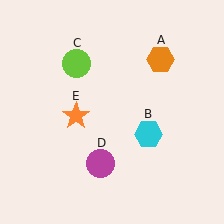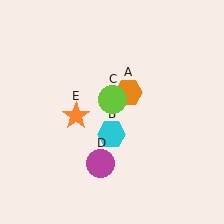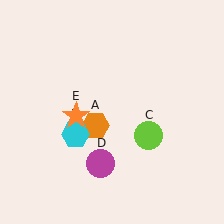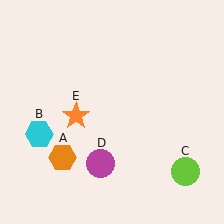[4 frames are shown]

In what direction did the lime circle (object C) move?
The lime circle (object C) moved down and to the right.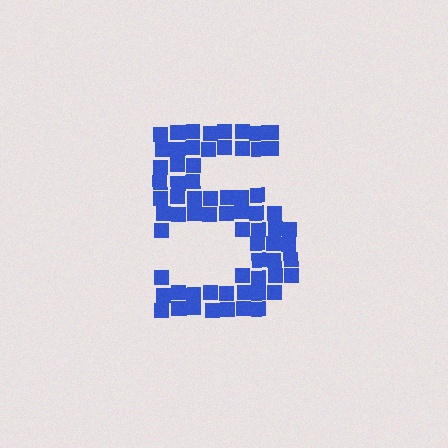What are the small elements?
The small elements are squares.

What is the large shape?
The large shape is the digit 5.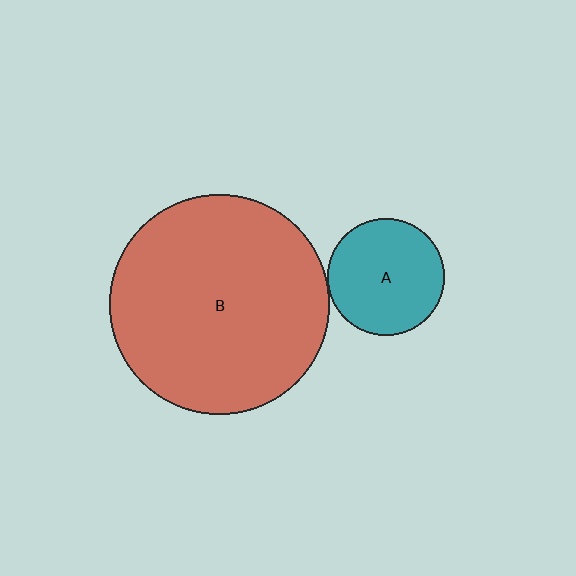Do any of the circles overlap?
No, none of the circles overlap.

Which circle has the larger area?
Circle B (red).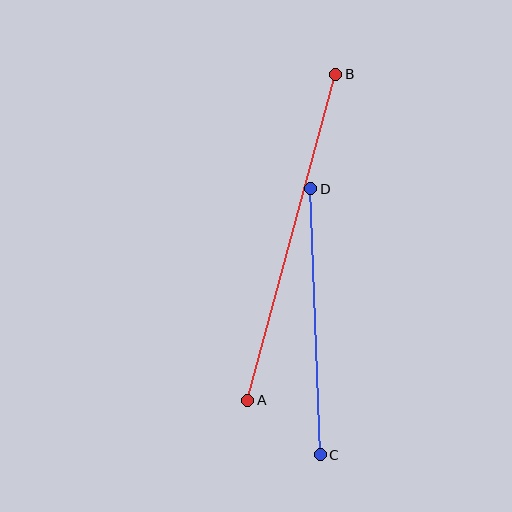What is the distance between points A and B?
The distance is approximately 338 pixels.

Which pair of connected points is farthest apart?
Points A and B are farthest apart.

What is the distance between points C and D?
The distance is approximately 266 pixels.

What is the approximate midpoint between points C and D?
The midpoint is at approximately (315, 322) pixels.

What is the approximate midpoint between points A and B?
The midpoint is at approximately (292, 237) pixels.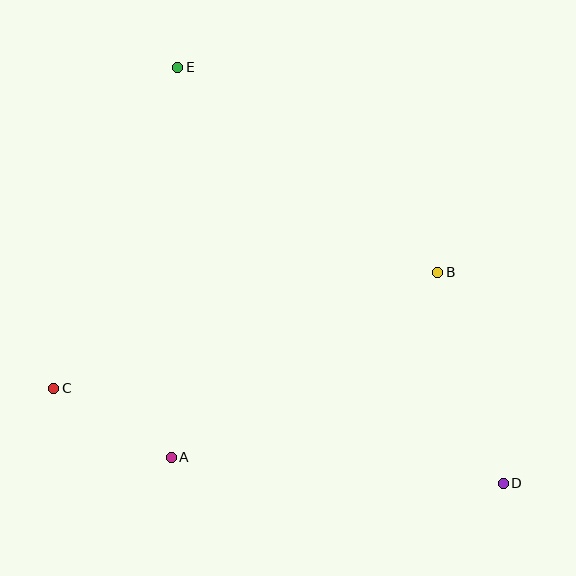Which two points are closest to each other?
Points A and C are closest to each other.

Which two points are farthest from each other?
Points D and E are farthest from each other.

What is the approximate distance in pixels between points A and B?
The distance between A and B is approximately 324 pixels.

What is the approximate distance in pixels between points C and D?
The distance between C and D is approximately 459 pixels.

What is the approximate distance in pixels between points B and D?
The distance between B and D is approximately 221 pixels.